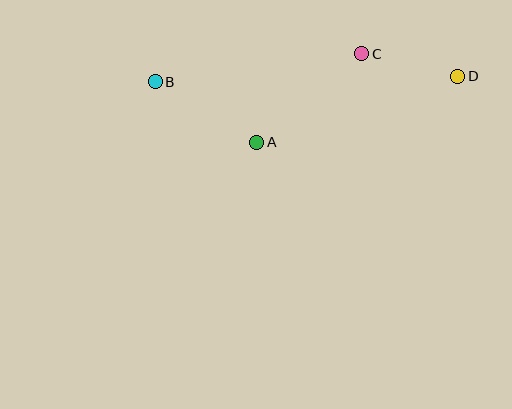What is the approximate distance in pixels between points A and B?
The distance between A and B is approximately 118 pixels.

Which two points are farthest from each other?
Points B and D are farthest from each other.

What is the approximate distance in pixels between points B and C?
The distance between B and C is approximately 208 pixels.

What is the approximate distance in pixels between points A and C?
The distance between A and C is approximately 137 pixels.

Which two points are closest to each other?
Points C and D are closest to each other.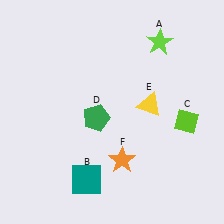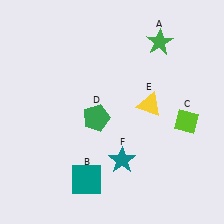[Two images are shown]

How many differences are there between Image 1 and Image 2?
There are 2 differences between the two images.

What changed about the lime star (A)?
In Image 1, A is lime. In Image 2, it changed to green.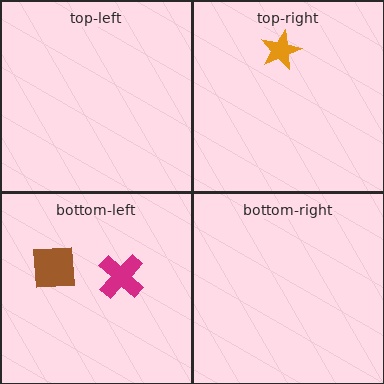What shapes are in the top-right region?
The orange star.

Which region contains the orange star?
The top-right region.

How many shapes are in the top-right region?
1.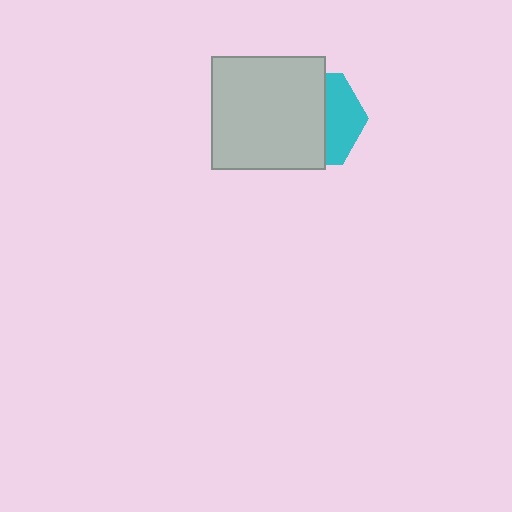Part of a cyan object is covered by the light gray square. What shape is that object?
It is a hexagon.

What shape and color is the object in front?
The object in front is a light gray square.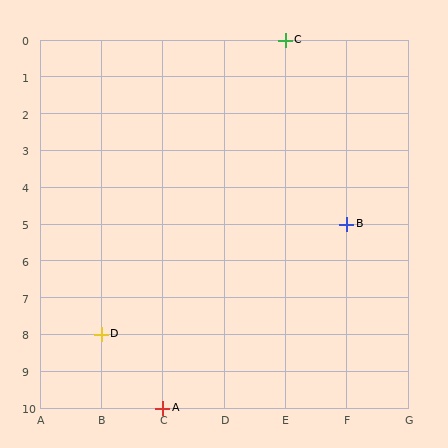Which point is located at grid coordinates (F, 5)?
Point B is at (F, 5).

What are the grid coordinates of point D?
Point D is at grid coordinates (B, 8).